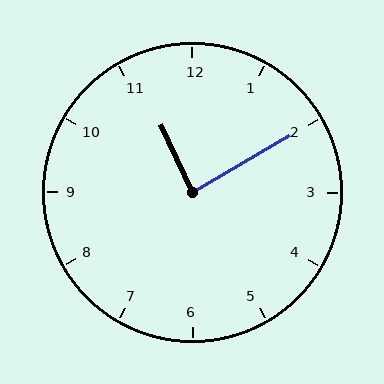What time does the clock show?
11:10.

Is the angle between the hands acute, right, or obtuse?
It is right.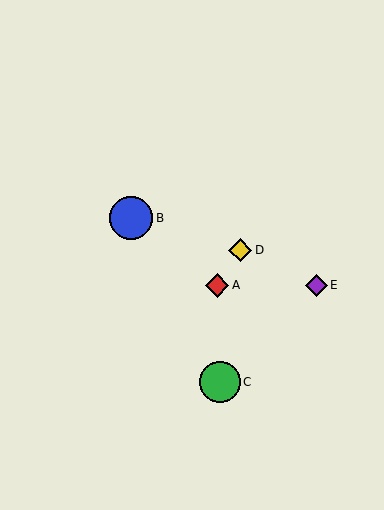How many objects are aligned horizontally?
2 objects (A, E) are aligned horizontally.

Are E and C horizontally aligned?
No, E is at y≈285 and C is at y≈382.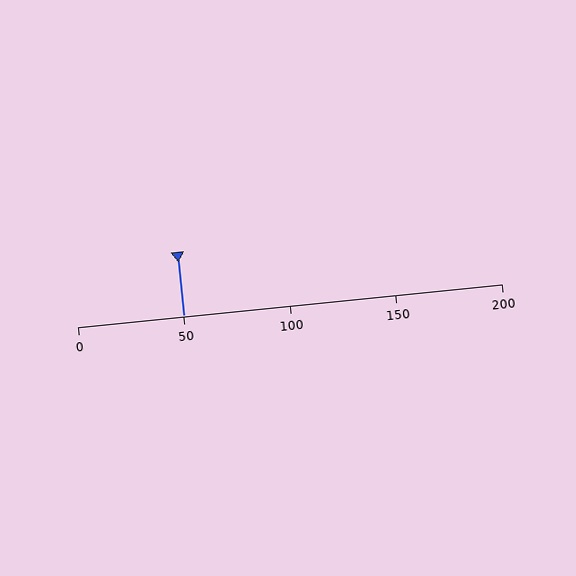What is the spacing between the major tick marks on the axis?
The major ticks are spaced 50 apart.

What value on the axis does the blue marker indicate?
The marker indicates approximately 50.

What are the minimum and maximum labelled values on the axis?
The axis runs from 0 to 200.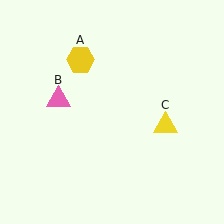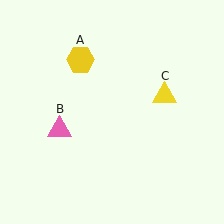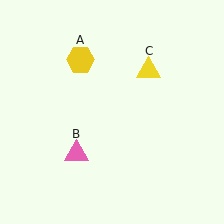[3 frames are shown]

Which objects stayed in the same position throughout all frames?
Yellow hexagon (object A) remained stationary.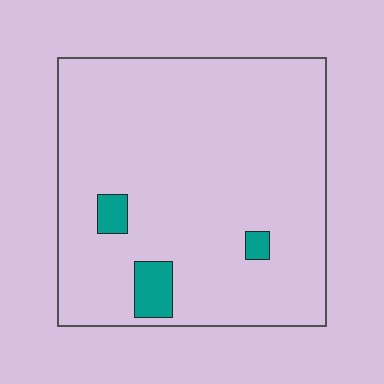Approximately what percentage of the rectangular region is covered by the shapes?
Approximately 5%.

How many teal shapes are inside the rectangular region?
3.